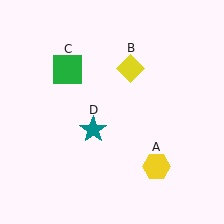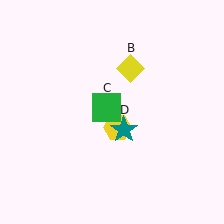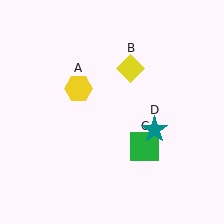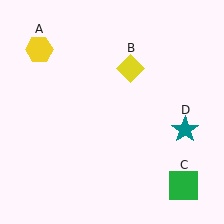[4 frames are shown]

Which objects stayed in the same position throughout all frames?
Yellow diamond (object B) remained stationary.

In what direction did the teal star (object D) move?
The teal star (object D) moved right.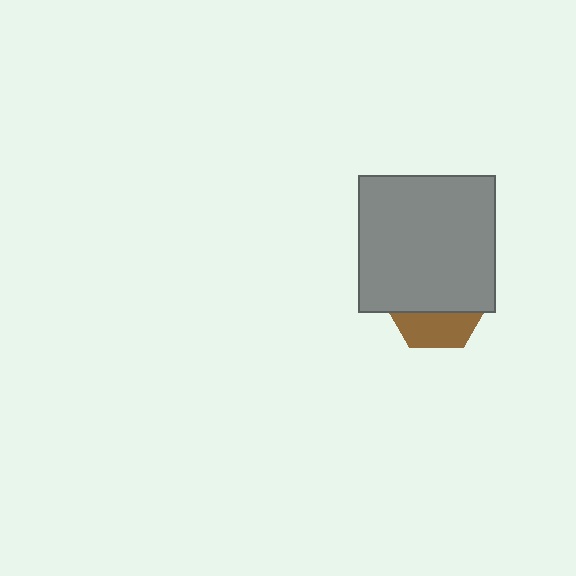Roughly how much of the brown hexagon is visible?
A small part of it is visible (roughly 33%).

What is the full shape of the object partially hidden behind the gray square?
The partially hidden object is a brown hexagon.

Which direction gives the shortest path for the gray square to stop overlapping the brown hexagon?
Moving up gives the shortest separation.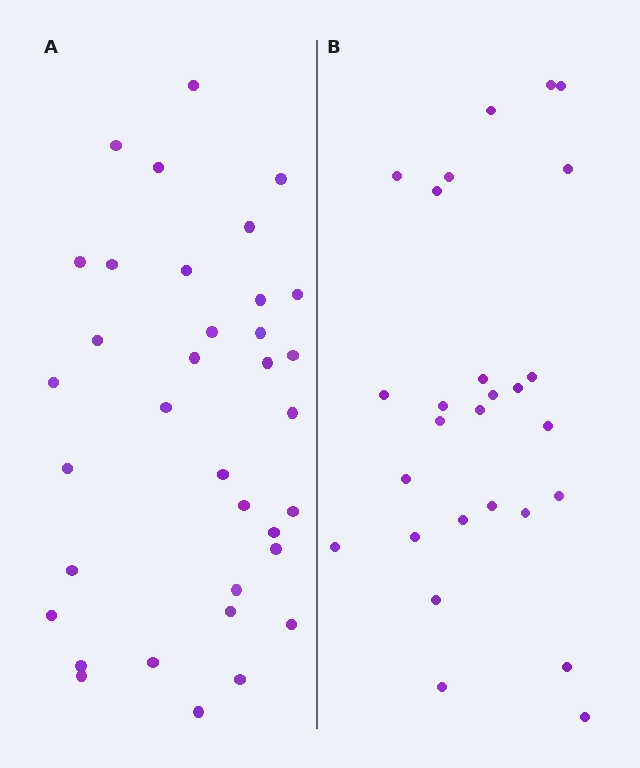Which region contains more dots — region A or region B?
Region A (the left region) has more dots.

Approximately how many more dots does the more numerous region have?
Region A has roughly 8 or so more dots than region B.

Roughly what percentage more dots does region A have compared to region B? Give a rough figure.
About 30% more.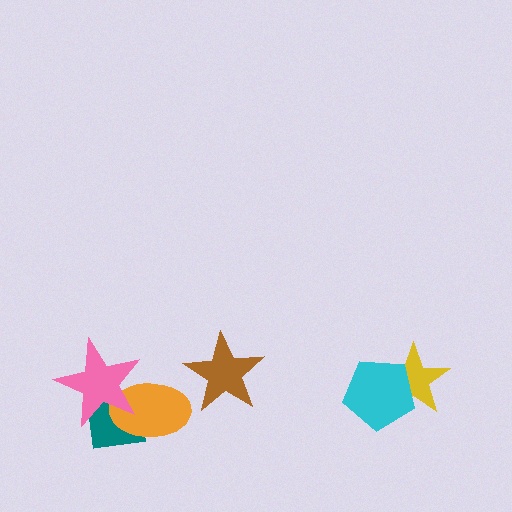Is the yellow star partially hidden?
Yes, it is partially covered by another shape.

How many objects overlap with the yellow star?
1 object overlaps with the yellow star.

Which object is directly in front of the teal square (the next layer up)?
The orange ellipse is directly in front of the teal square.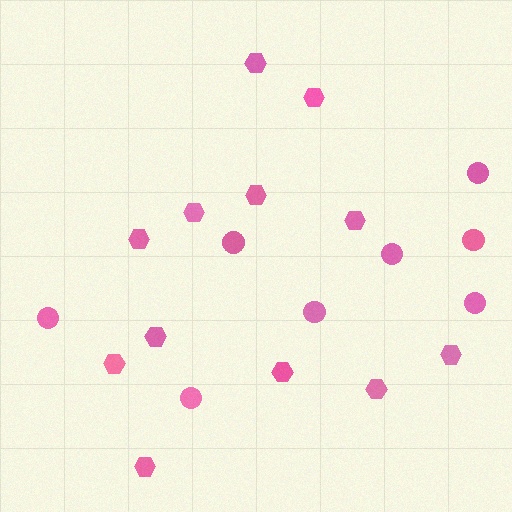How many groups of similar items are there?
There are 2 groups: one group of hexagons (12) and one group of circles (8).